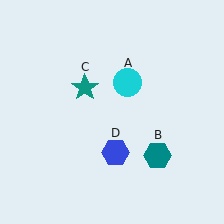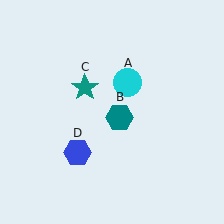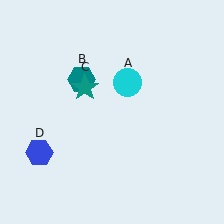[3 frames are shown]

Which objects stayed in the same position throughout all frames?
Cyan circle (object A) and teal star (object C) remained stationary.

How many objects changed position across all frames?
2 objects changed position: teal hexagon (object B), blue hexagon (object D).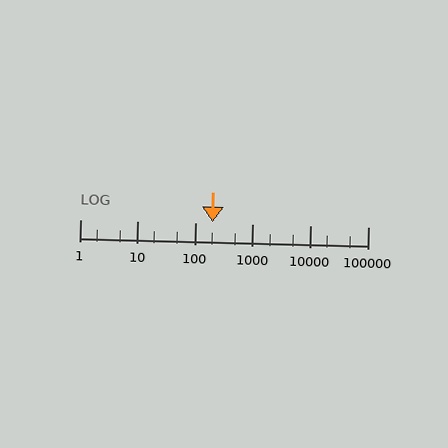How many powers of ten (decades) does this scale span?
The scale spans 5 decades, from 1 to 100000.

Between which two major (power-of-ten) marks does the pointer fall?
The pointer is between 100 and 1000.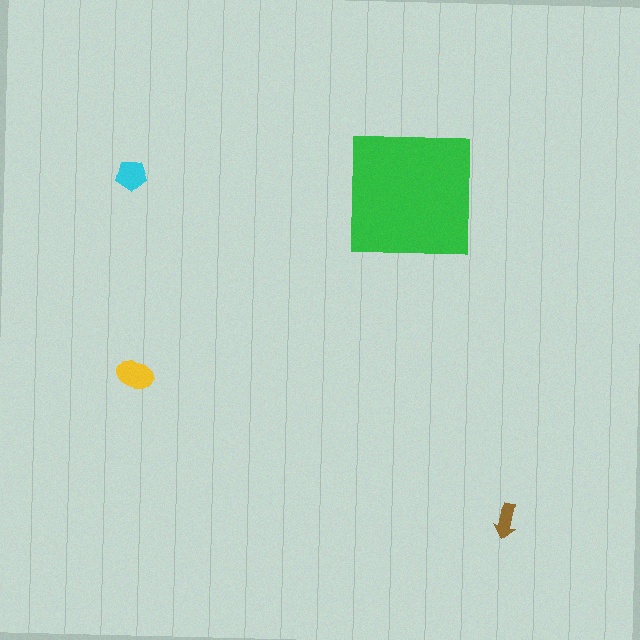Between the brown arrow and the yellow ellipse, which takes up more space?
The yellow ellipse.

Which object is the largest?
The green square.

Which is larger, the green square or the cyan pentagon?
The green square.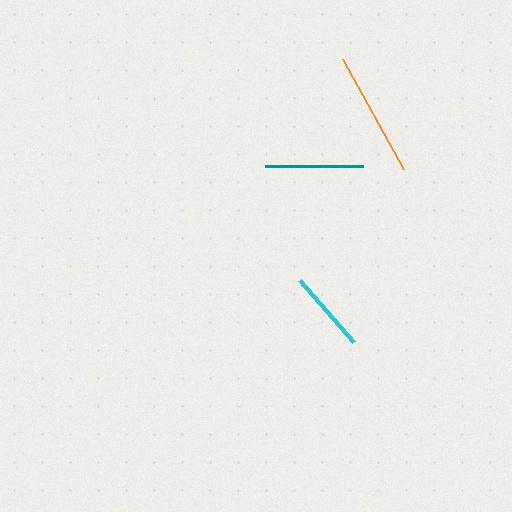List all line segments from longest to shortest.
From longest to shortest: orange, teal, cyan.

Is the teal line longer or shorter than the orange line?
The orange line is longer than the teal line.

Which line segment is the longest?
The orange line is the longest at approximately 125 pixels.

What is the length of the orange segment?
The orange segment is approximately 125 pixels long.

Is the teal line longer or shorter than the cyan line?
The teal line is longer than the cyan line.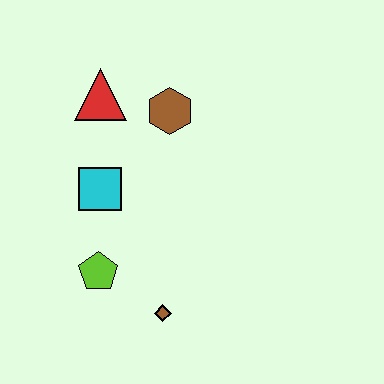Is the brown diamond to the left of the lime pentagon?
No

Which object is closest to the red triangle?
The brown hexagon is closest to the red triangle.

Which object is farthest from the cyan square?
The brown diamond is farthest from the cyan square.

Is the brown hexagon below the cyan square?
No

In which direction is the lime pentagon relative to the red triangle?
The lime pentagon is below the red triangle.